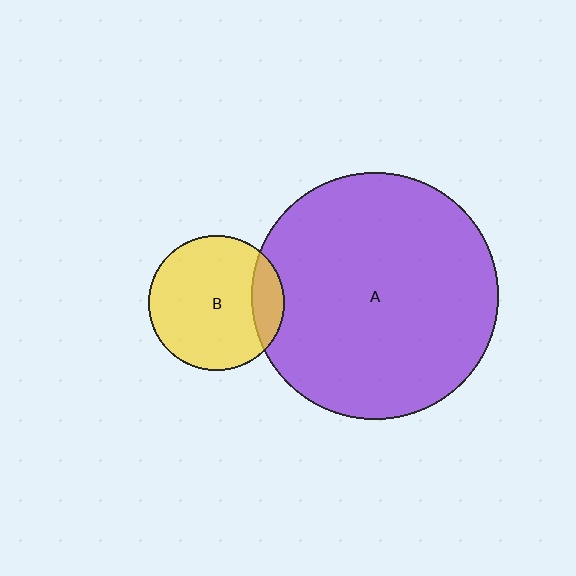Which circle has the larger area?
Circle A (purple).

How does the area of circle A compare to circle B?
Approximately 3.3 times.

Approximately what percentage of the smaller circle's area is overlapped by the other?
Approximately 15%.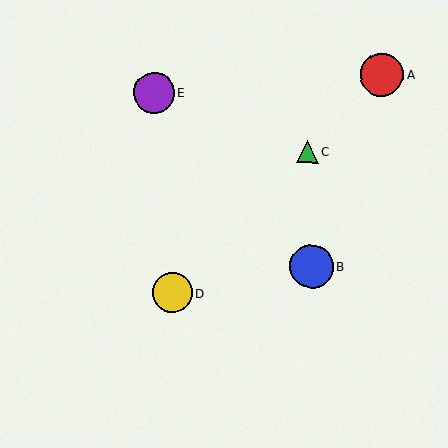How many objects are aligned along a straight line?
3 objects (A, C, D) are aligned along a straight line.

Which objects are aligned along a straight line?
Objects A, C, D are aligned along a straight line.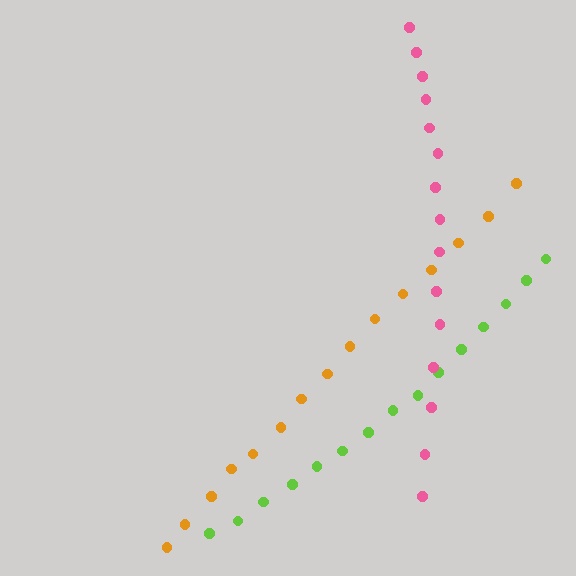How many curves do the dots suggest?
There are 3 distinct paths.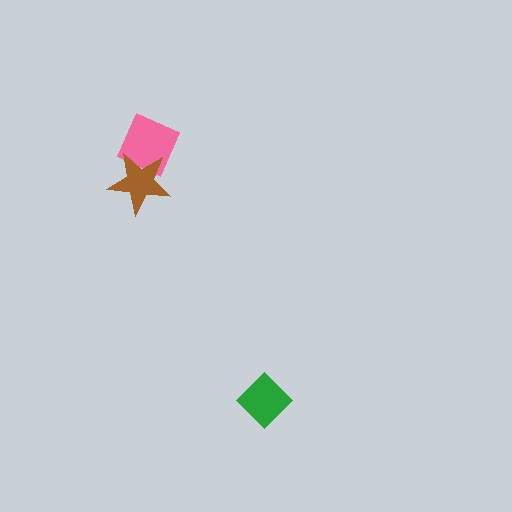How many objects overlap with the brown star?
1 object overlaps with the brown star.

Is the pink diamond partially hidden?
Yes, it is partially covered by another shape.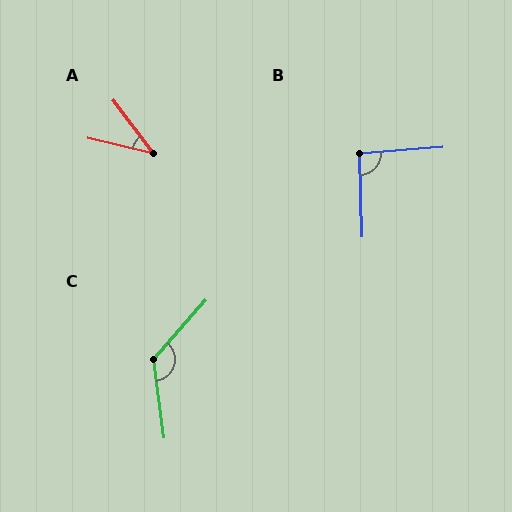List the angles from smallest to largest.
A (39°), B (93°), C (131°).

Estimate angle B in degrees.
Approximately 93 degrees.